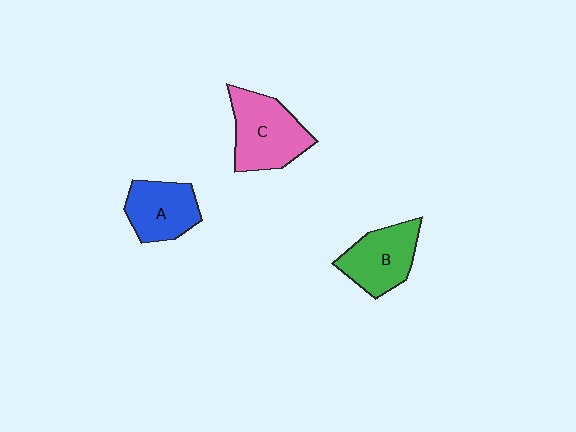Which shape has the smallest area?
Shape A (blue).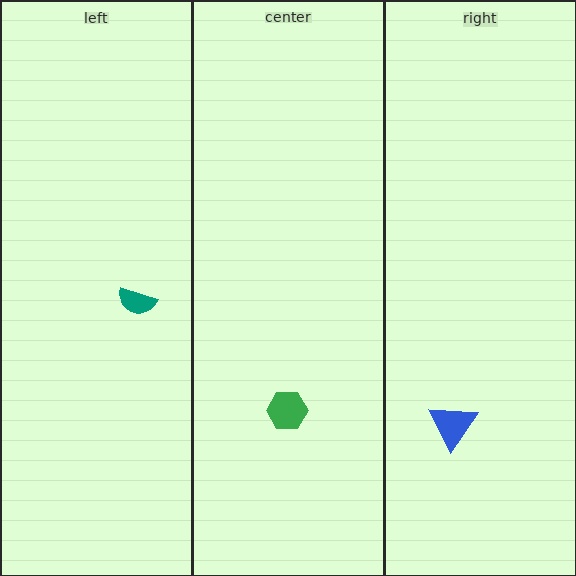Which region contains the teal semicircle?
The left region.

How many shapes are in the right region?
1.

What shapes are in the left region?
The teal semicircle.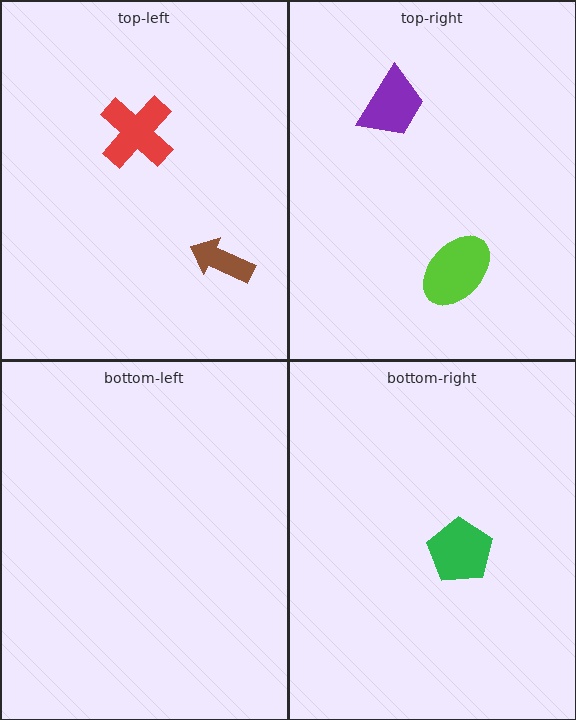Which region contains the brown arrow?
The top-left region.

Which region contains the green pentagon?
The bottom-right region.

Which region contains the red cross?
The top-left region.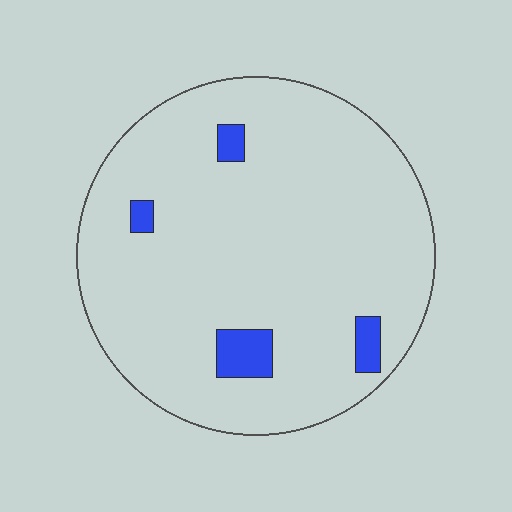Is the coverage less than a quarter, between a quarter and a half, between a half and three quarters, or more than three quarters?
Less than a quarter.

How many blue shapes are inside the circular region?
4.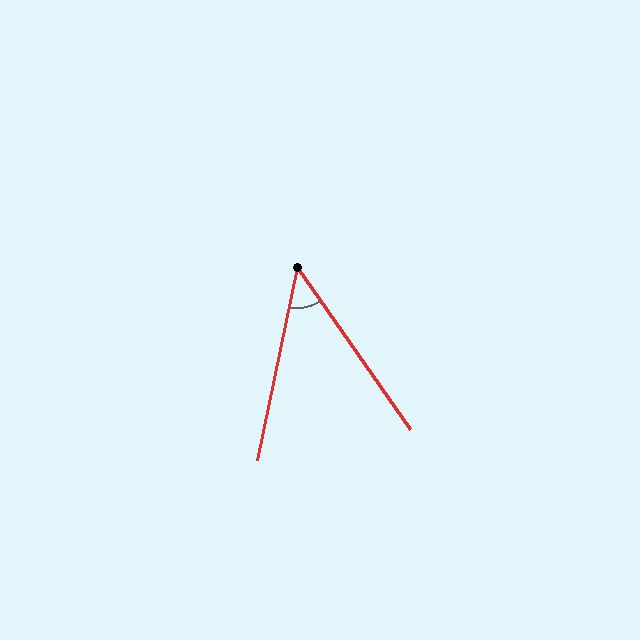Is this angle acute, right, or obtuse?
It is acute.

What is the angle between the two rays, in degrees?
Approximately 47 degrees.